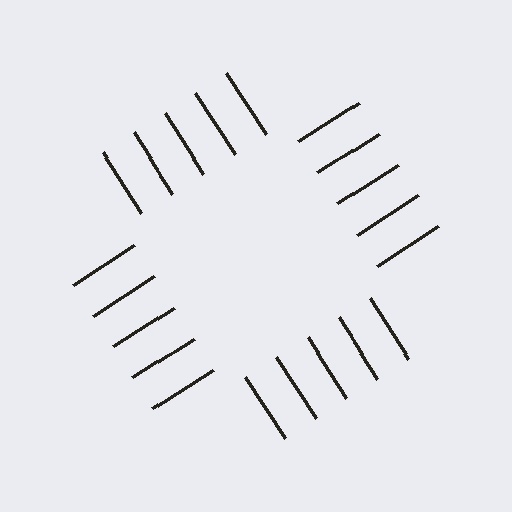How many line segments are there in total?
20 — 5 along each of the 4 edges.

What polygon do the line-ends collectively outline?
An illusory square — the line segments terminate on its edges but no continuous stroke is drawn.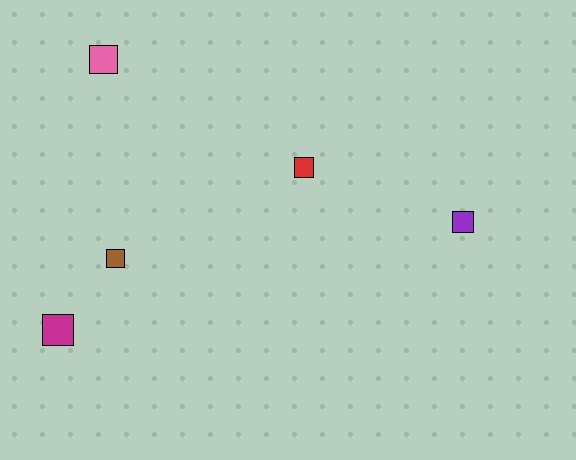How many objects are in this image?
There are 5 objects.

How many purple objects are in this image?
There is 1 purple object.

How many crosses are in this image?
There are no crosses.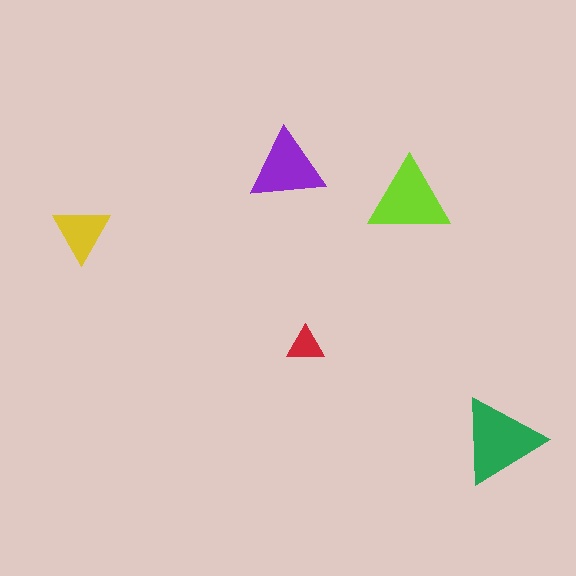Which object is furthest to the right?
The green triangle is rightmost.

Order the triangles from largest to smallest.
the green one, the lime one, the purple one, the yellow one, the red one.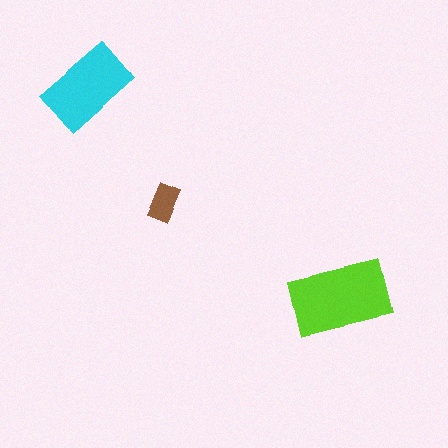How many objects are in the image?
There are 3 objects in the image.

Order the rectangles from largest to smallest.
the lime one, the cyan one, the brown one.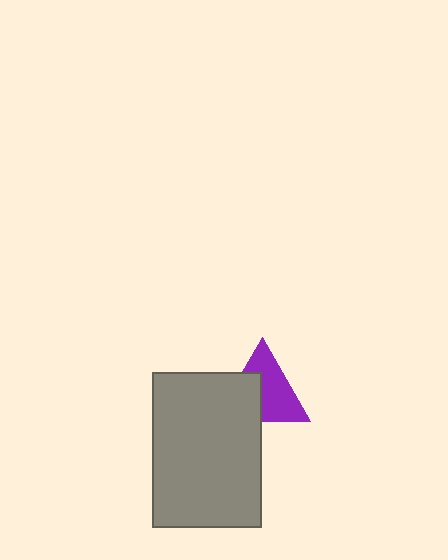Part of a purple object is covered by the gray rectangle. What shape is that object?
It is a triangle.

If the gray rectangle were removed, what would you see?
You would see the complete purple triangle.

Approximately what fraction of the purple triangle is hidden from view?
Roughly 41% of the purple triangle is hidden behind the gray rectangle.